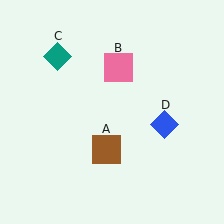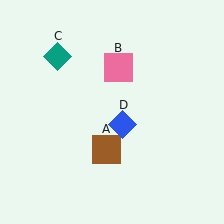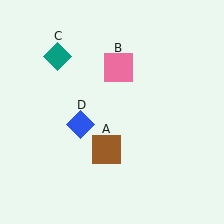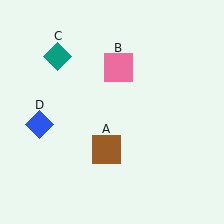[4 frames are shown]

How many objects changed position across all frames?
1 object changed position: blue diamond (object D).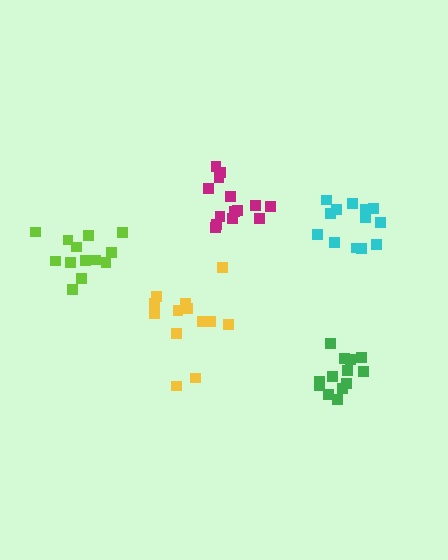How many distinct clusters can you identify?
There are 5 distinct clusters.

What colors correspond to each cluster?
The clusters are colored: cyan, magenta, lime, yellow, green.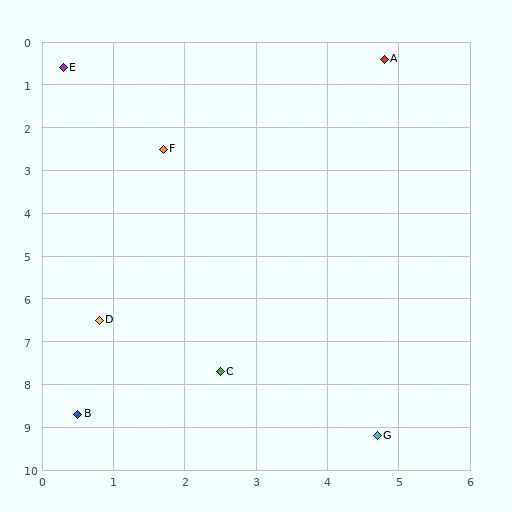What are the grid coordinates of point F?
Point F is at approximately (1.7, 2.5).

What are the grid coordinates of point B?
Point B is at approximately (0.5, 8.7).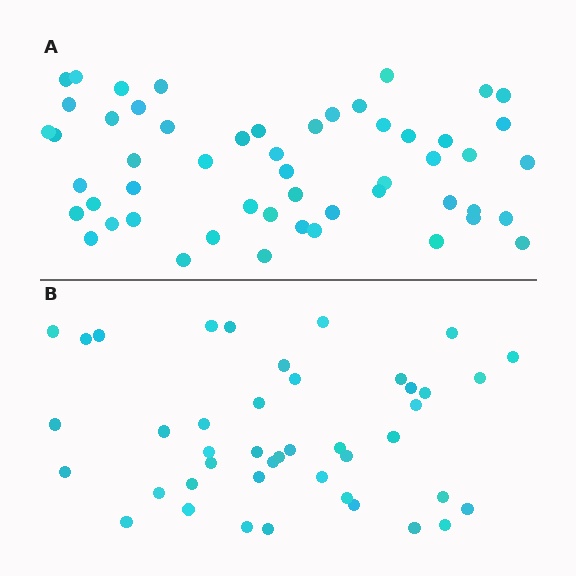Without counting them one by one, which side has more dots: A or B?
Region A (the top region) has more dots.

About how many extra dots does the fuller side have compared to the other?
Region A has roughly 10 or so more dots than region B.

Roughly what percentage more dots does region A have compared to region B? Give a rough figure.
About 25% more.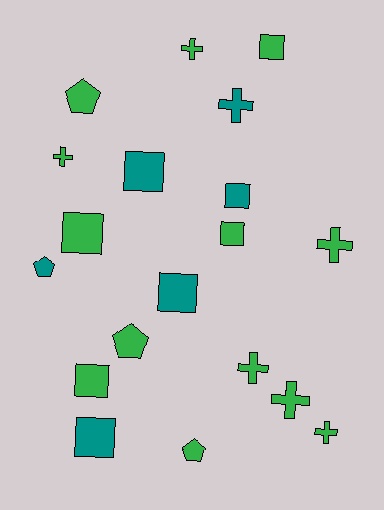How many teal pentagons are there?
There is 1 teal pentagon.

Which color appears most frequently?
Green, with 13 objects.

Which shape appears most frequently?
Square, with 8 objects.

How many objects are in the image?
There are 19 objects.